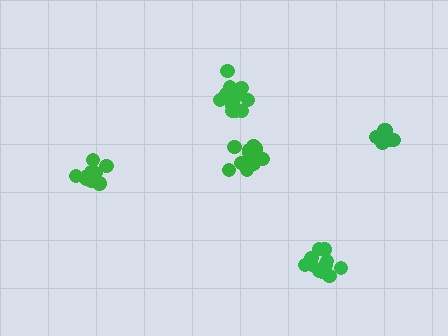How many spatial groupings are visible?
There are 5 spatial groupings.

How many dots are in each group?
Group 1: 7 dots, Group 2: 11 dots, Group 3: 11 dots, Group 4: 12 dots, Group 5: 13 dots (54 total).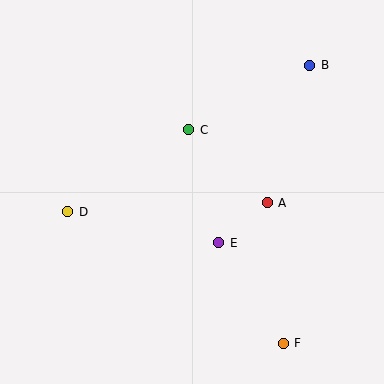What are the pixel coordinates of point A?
Point A is at (267, 203).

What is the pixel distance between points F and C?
The distance between F and C is 233 pixels.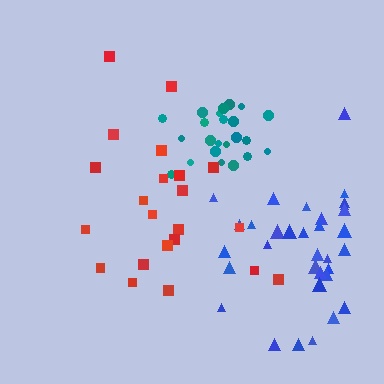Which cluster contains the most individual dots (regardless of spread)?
Blue (34).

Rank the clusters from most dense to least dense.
teal, blue, red.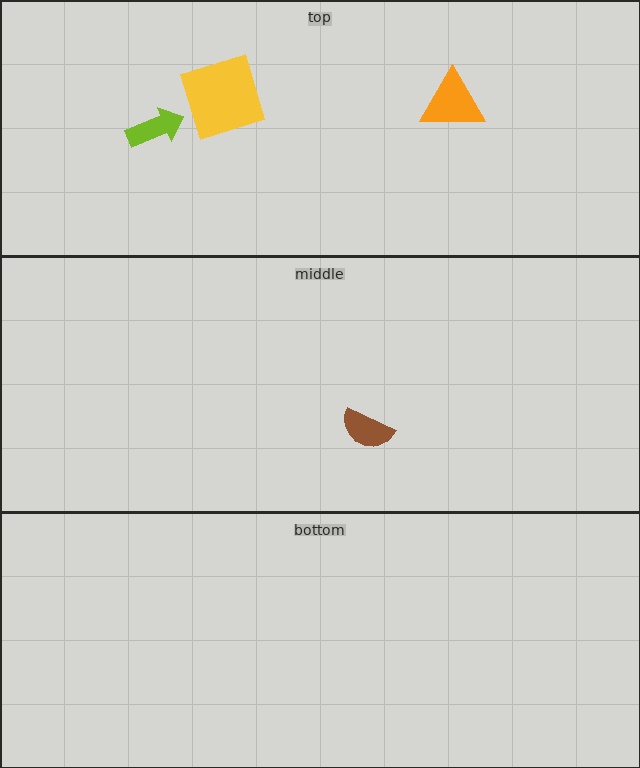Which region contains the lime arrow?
The top region.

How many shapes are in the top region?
3.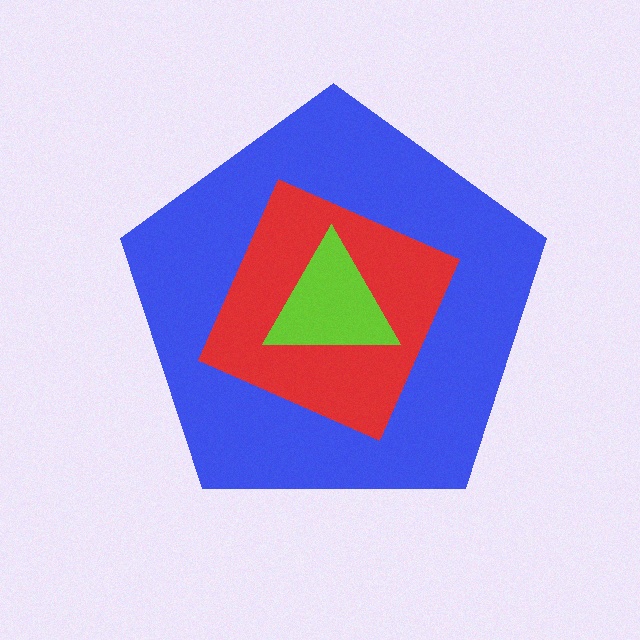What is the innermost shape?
The lime triangle.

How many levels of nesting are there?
3.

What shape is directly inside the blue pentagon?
The red diamond.